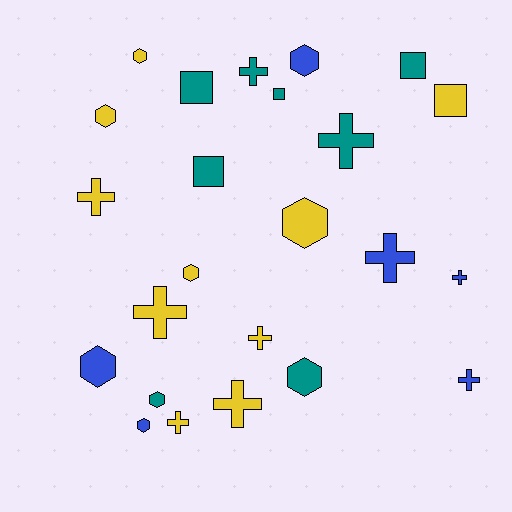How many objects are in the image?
There are 24 objects.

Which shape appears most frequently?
Cross, with 10 objects.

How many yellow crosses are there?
There are 5 yellow crosses.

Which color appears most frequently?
Yellow, with 10 objects.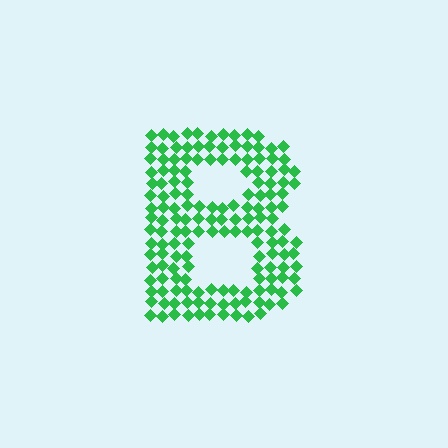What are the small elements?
The small elements are diamonds.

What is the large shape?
The large shape is the letter B.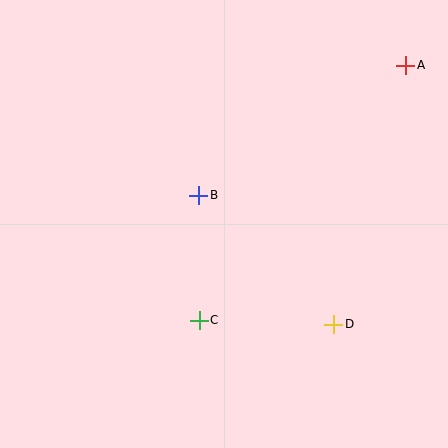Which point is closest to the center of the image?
Point B at (199, 195) is closest to the center.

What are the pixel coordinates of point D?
Point D is at (334, 324).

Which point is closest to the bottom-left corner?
Point C is closest to the bottom-left corner.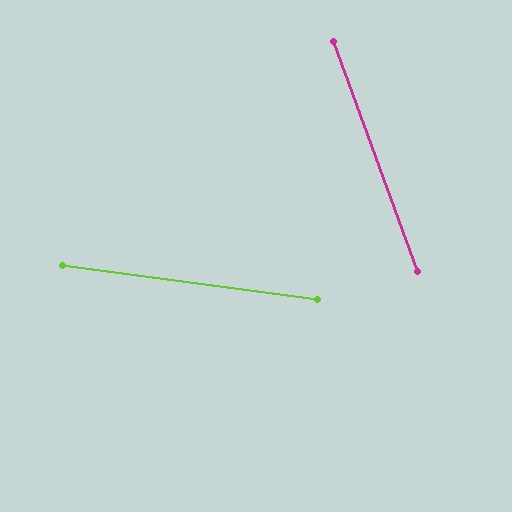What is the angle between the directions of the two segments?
Approximately 62 degrees.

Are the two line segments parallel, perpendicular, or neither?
Neither parallel nor perpendicular — they differ by about 62°.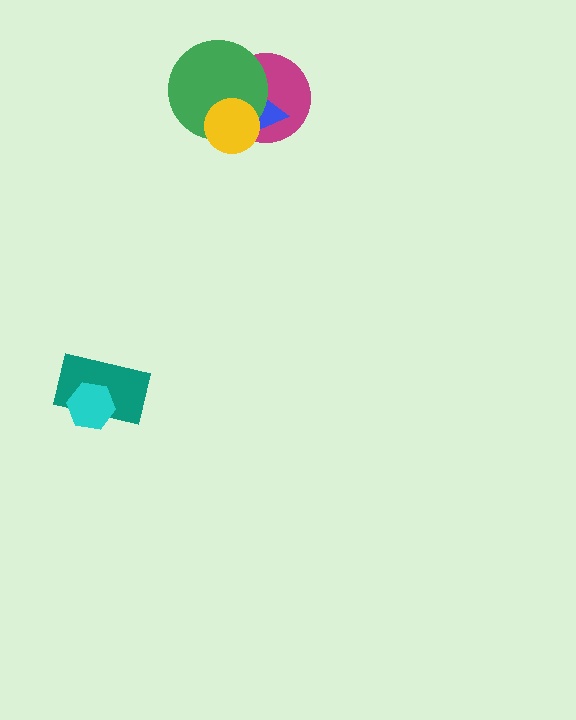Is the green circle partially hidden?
Yes, it is partially covered by another shape.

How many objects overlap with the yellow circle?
3 objects overlap with the yellow circle.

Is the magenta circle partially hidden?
Yes, it is partially covered by another shape.